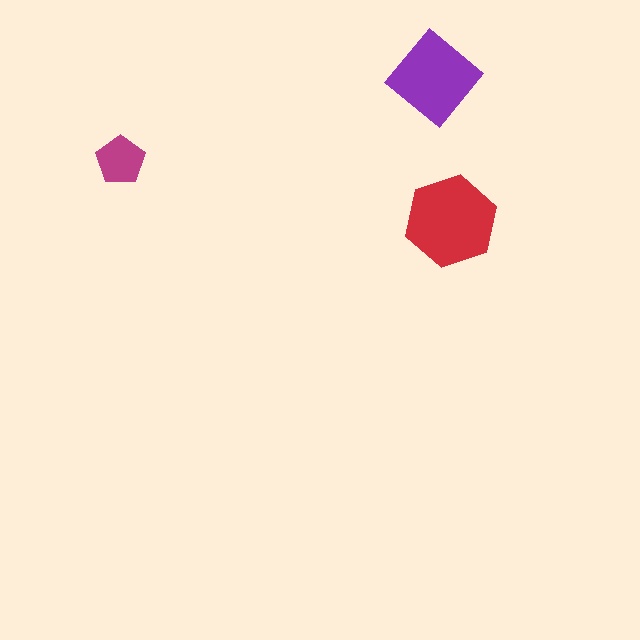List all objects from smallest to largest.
The magenta pentagon, the purple diamond, the red hexagon.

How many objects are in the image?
There are 3 objects in the image.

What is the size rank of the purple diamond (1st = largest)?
2nd.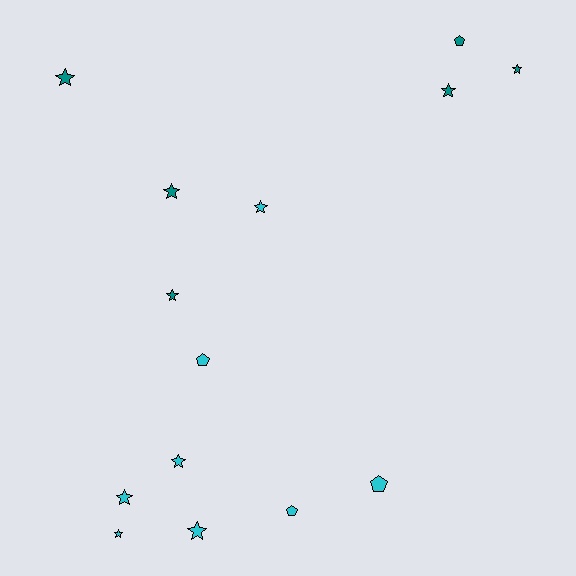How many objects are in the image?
There are 14 objects.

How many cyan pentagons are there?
There are 3 cyan pentagons.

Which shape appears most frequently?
Star, with 10 objects.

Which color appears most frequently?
Cyan, with 8 objects.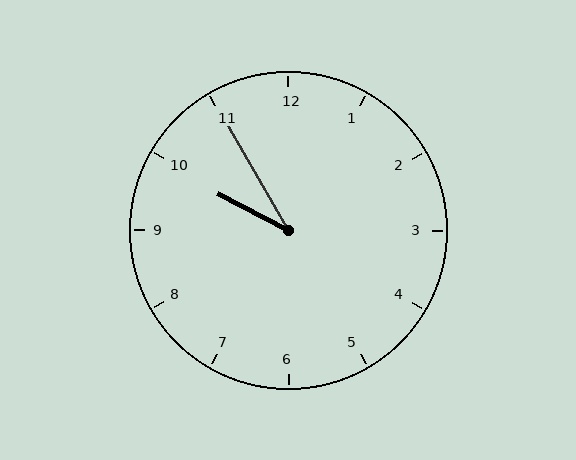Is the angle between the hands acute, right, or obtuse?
It is acute.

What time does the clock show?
9:55.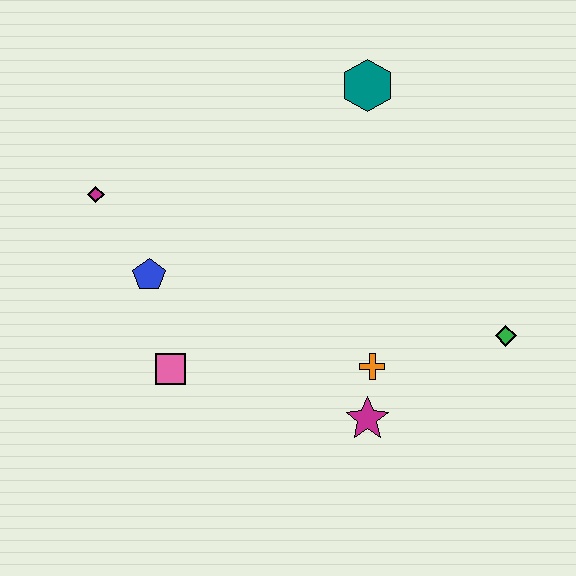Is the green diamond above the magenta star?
Yes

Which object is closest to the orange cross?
The magenta star is closest to the orange cross.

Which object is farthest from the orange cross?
The magenta diamond is farthest from the orange cross.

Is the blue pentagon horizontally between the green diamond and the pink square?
No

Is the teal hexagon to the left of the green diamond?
Yes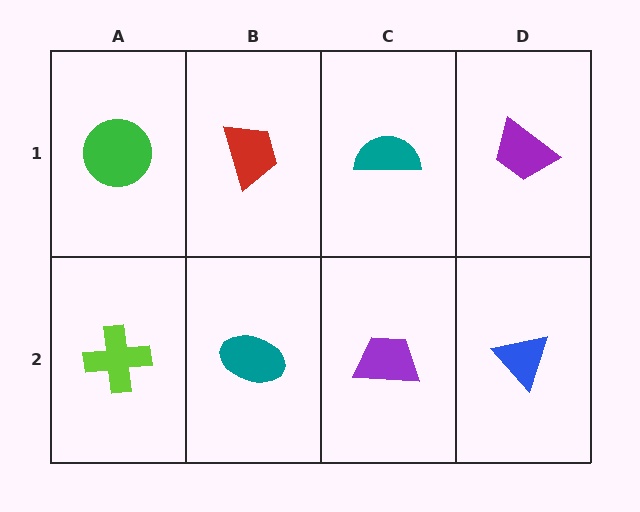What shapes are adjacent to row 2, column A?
A green circle (row 1, column A), a teal ellipse (row 2, column B).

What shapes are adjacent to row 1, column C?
A purple trapezoid (row 2, column C), a red trapezoid (row 1, column B), a purple trapezoid (row 1, column D).